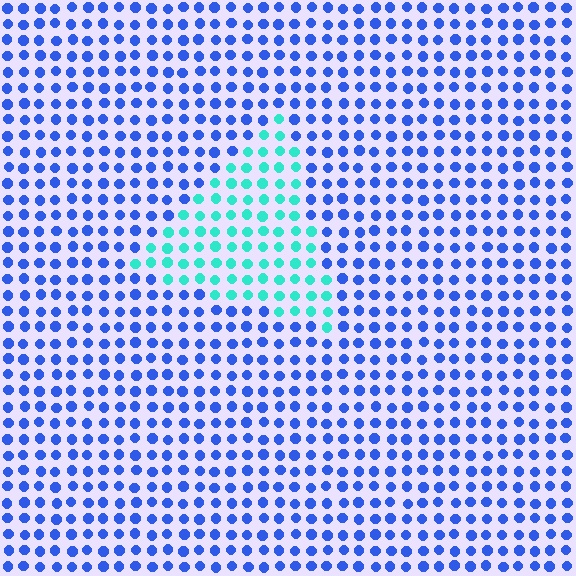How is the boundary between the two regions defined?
The boundary is defined purely by a slight shift in hue (about 55 degrees). Spacing, size, and orientation are identical on both sides.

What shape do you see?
I see a triangle.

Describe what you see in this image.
The image is filled with small blue elements in a uniform arrangement. A triangle-shaped region is visible where the elements are tinted to a slightly different hue, forming a subtle color boundary.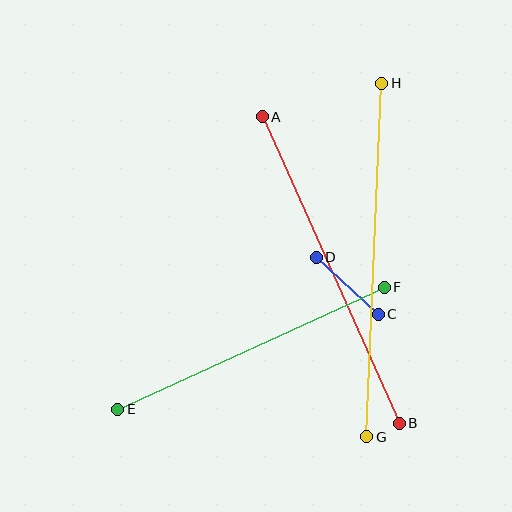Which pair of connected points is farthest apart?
Points G and H are farthest apart.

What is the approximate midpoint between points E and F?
The midpoint is at approximately (251, 348) pixels.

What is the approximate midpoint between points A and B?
The midpoint is at approximately (331, 270) pixels.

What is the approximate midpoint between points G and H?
The midpoint is at approximately (374, 260) pixels.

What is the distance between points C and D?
The distance is approximately 85 pixels.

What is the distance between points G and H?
The distance is approximately 354 pixels.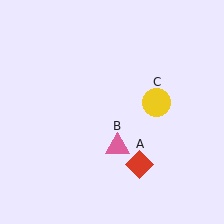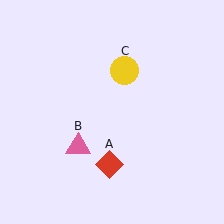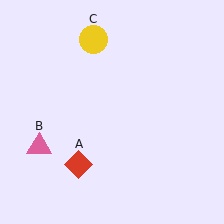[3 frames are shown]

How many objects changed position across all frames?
3 objects changed position: red diamond (object A), pink triangle (object B), yellow circle (object C).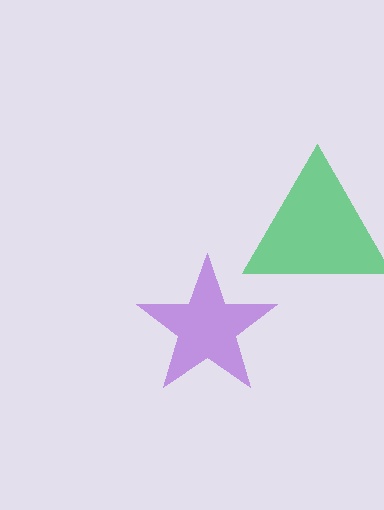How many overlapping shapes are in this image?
There are 2 overlapping shapes in the image.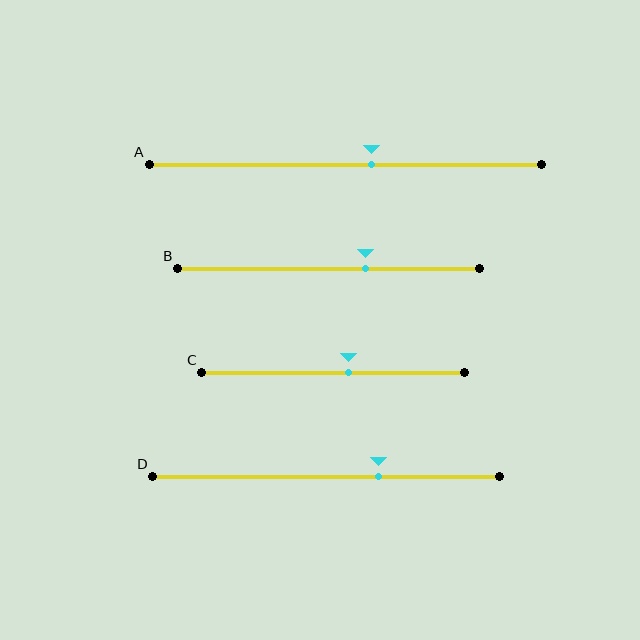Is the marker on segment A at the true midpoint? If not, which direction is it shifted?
No, the marker on segment A is shifted to the right by about 7% of the segment length.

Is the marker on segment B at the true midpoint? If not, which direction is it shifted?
No, the marker on segment B is shifted to the right by about 12% of the segment length.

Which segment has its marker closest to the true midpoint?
Segment C has its marker closest to the true midpoint.